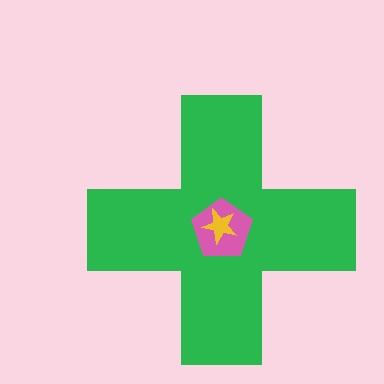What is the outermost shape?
The green cross.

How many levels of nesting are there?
3.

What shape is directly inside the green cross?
The pink pentagon.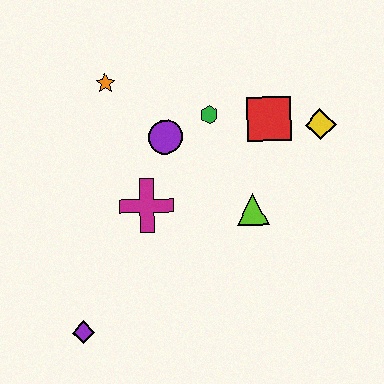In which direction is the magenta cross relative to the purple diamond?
The magenta cross is above the purple diamond.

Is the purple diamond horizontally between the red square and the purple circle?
No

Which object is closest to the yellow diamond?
The red square is closest to the yellow diamond.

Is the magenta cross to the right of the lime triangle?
No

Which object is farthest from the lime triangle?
The purple diamond is farthest from the lime triangle.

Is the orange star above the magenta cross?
Yes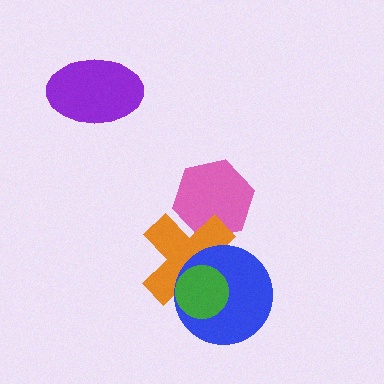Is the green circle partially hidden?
No, no other shape covers it.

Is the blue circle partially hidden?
Yes, it is partially covered by another shape.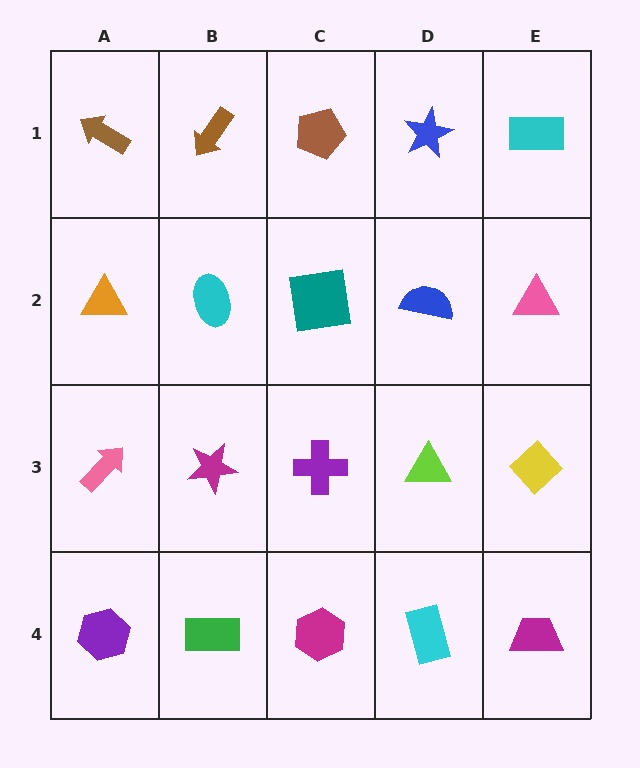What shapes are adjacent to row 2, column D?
A blue star (row 1, column D), a lime triangle (row 3, column D), a teal square (row 2, column C), a pink triangle (row 2, column E).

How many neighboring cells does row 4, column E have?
2.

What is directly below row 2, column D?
A lime triangle.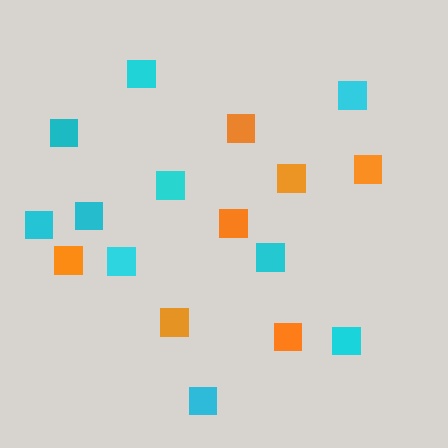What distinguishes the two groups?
There are 2 groups: one group of orange squares (7) and one group of cyan squares (10).